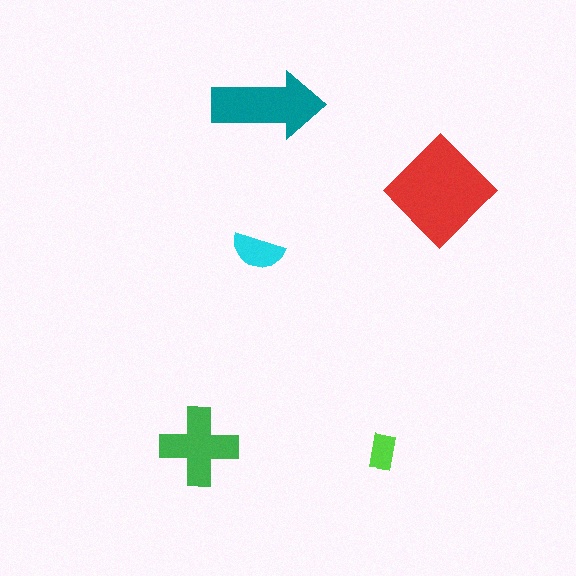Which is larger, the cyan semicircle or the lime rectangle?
The cyan semicircle.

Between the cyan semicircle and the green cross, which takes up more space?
The green cross.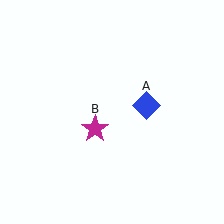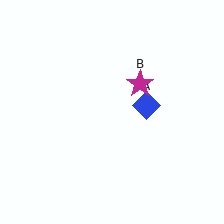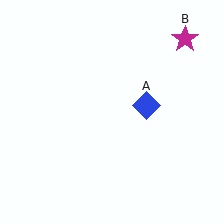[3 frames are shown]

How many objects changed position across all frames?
1 object changed position: magenta star (object B).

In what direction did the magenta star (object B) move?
The magenta star (object B) moved up and to the right.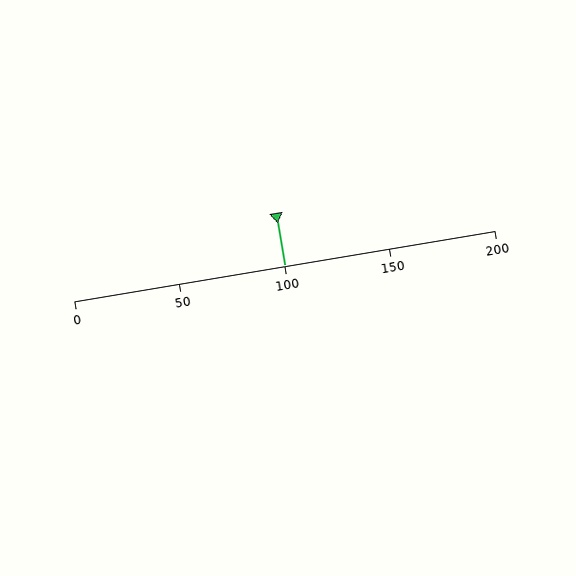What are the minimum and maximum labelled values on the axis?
The axis runs from 0 to 200.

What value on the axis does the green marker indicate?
The marker indicates approximately 100.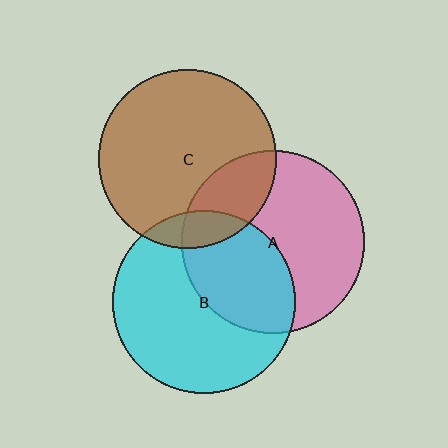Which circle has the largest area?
Circle A (pink).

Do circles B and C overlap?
Yes.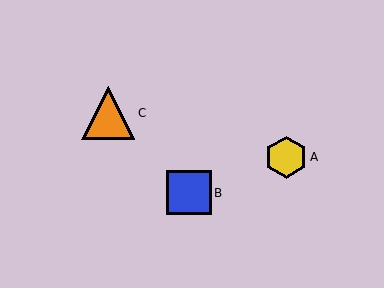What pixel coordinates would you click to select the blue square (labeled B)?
Click at (189, 193) to select the blue square B.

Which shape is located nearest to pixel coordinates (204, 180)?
The blue square (labeled B) at (189, 193) is nearest to that location.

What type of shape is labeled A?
Shape A is a yellow hexagon.